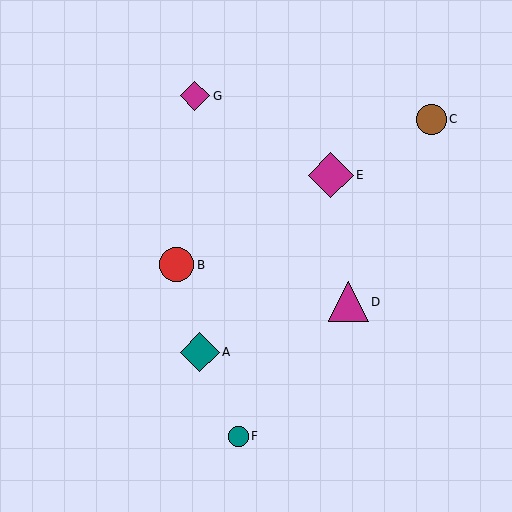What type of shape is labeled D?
Shape D is a magenta triangle.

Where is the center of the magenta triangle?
The center of the magenta triangle is at (348, 302).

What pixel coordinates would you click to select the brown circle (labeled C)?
Click at (431, 119) to select the brown circle C.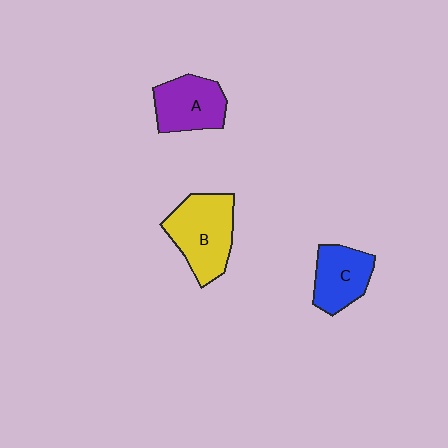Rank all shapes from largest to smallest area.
From largest to smallest: B (yellow), A (purple), C (blue).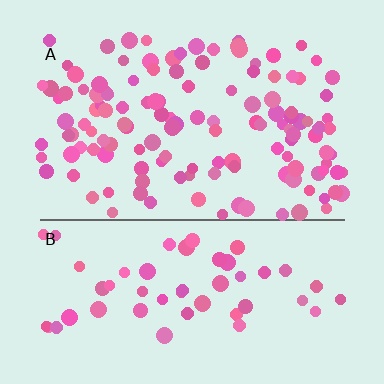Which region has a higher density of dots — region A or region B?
A (the top).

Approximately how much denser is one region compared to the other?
Approximately 2.4× — region A over region B.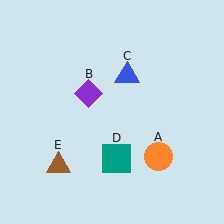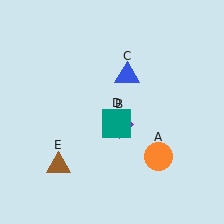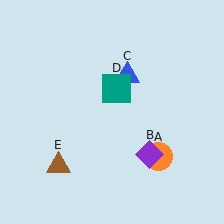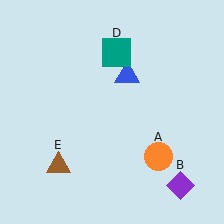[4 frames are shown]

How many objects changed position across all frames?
2 objects changed position: purple diamond (object B), teal square (object D).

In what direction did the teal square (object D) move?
The teal square (object D) moved up.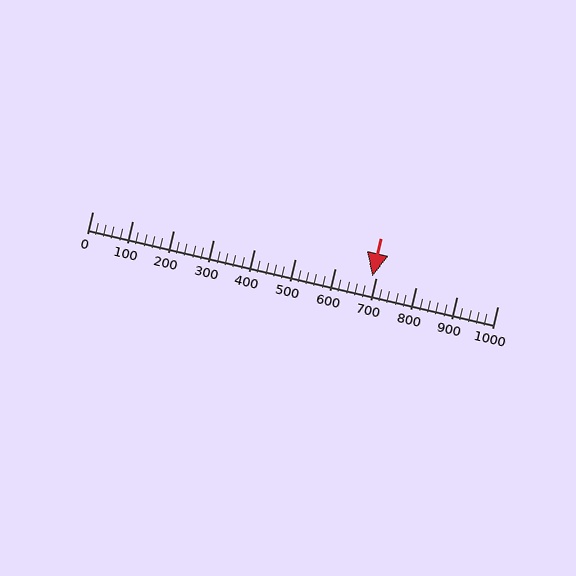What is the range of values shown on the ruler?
The ruler shows values from 0 to 1000.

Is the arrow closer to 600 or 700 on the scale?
The arrow is closer to 700.